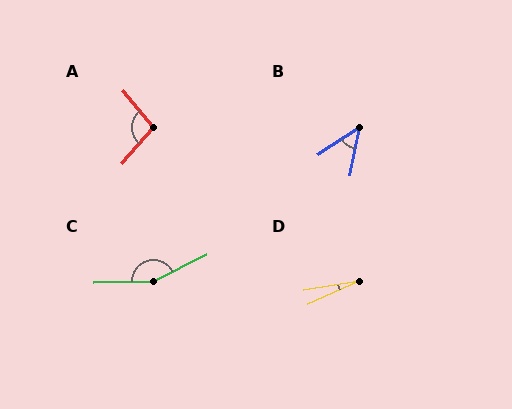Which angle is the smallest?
D, at approximately 15 degrees.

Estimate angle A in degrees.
Approximately 99 degrees.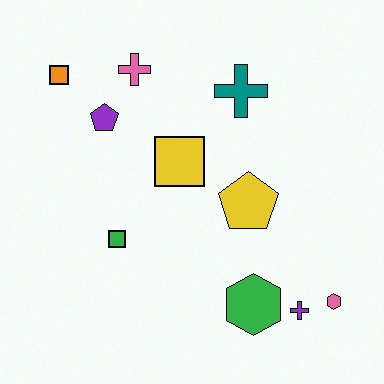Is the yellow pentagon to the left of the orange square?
No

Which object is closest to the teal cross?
The yellow square is closest to the teal cross.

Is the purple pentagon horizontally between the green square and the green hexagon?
No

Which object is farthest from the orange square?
The pink hexagon is farthest from the orange square.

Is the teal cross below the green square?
No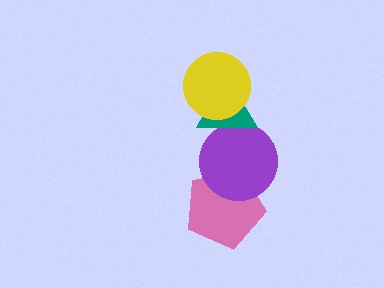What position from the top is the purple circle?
The purple circle is 3rd from the top.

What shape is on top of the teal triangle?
The yellow circle is on top of the teal triangle.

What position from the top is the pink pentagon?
The pink pentagon is 4th from the top.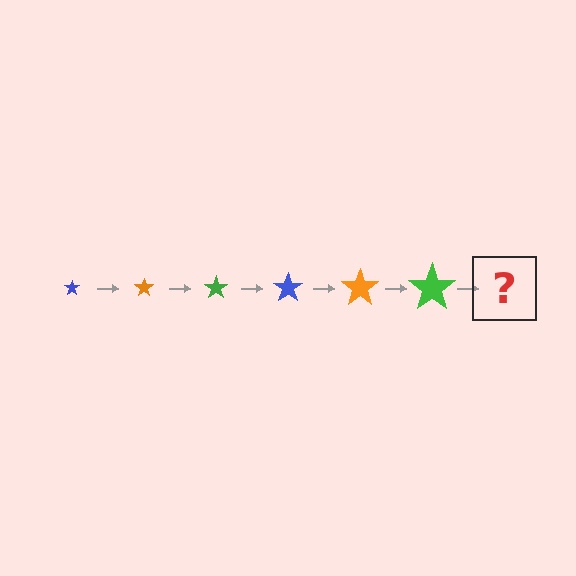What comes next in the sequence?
The next element should be a blue star, larger than the previous one.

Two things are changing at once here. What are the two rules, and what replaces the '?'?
The two rules are that the star grows larger each step and the color cycles through blue, orange, and green. The '?' should be a blue star, larger than the previous one.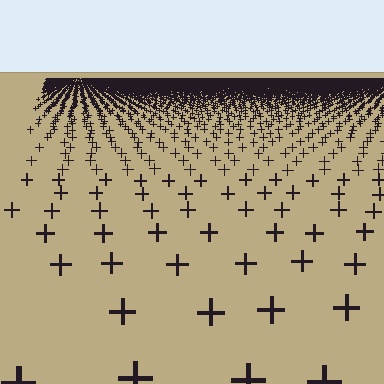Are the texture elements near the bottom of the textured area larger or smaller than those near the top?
Larger. Near the bottom, elements are closer to the viewer and appear at a bigger on-screen size.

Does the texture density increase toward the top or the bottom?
Density increases toward the top.